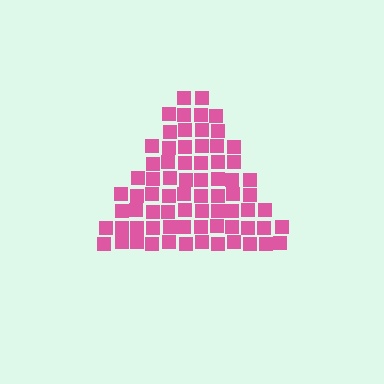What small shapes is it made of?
It is made of small squares.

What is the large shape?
The large shape is a triangle.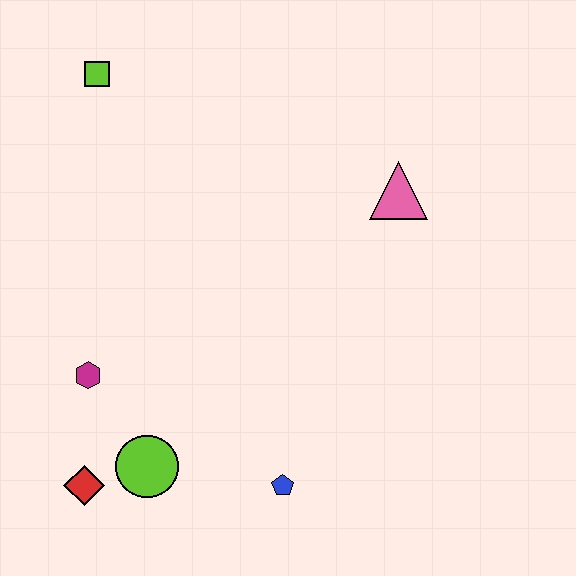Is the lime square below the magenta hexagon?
No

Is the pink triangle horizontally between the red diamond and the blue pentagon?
No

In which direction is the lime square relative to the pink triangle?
The lime square is to the left of the pink triangle.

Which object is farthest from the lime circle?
The lime square is farthest from the lime circle.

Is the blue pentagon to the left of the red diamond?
No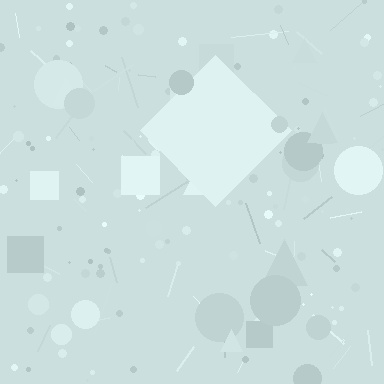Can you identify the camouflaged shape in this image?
The camouflaged shape is a diamond.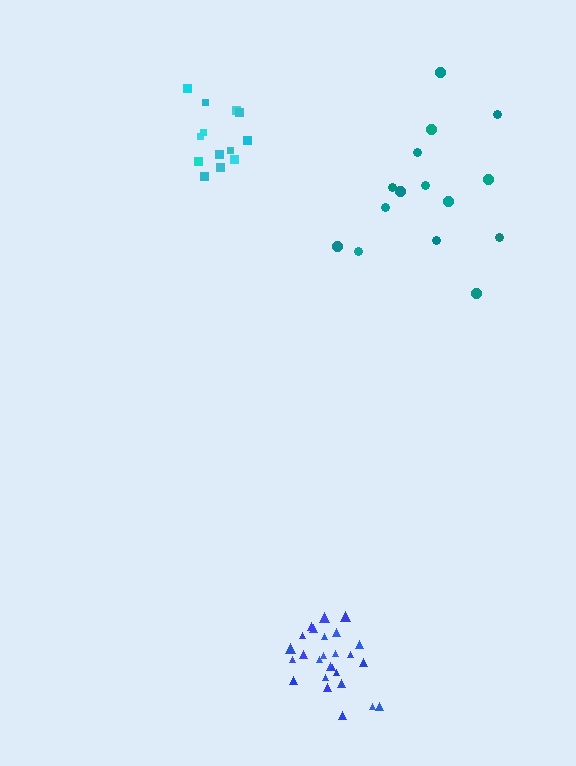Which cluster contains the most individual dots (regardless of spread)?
Blue (26).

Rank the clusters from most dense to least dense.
blue, cyan, teal.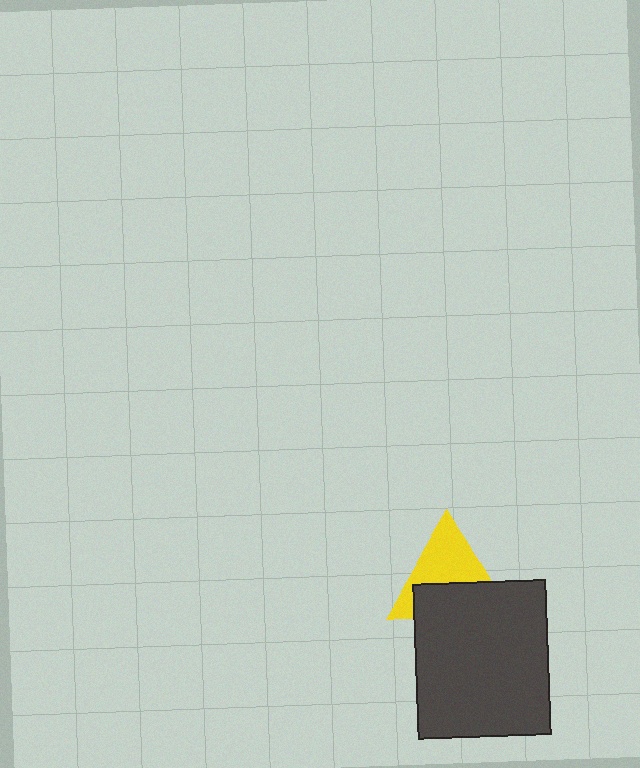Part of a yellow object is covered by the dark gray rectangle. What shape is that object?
It is a triangle.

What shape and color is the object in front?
The object in front is a dark gray rectangle.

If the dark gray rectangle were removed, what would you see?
You would see the complete yellow triangle.